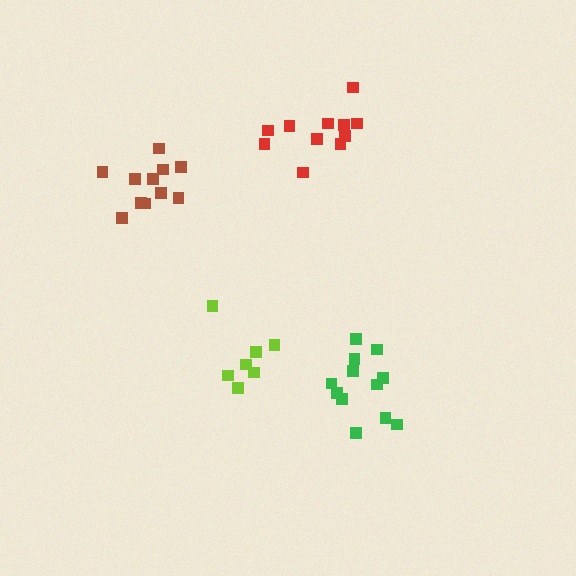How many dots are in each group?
Group 1: 7 dots, Group 2: 11 dots, Group 3: 11 dots, Group 4: 12 dots (41 total).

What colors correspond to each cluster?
The clusters are colored: lime, brown, red, green.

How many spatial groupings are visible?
There are 4 spatial groupings.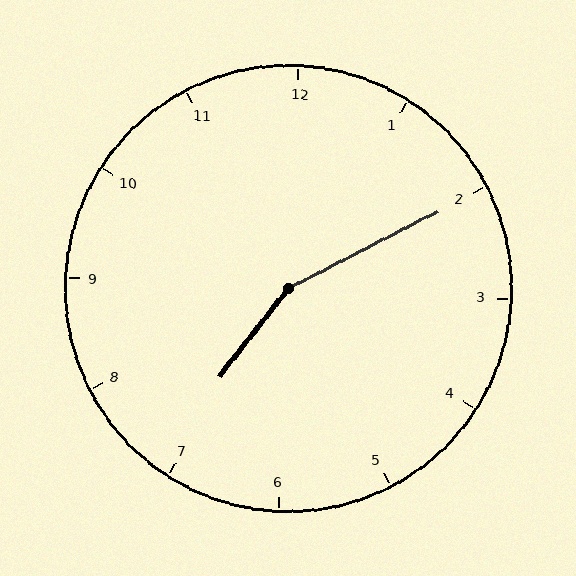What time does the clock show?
7:10.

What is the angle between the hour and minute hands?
Approximately 155 degrees.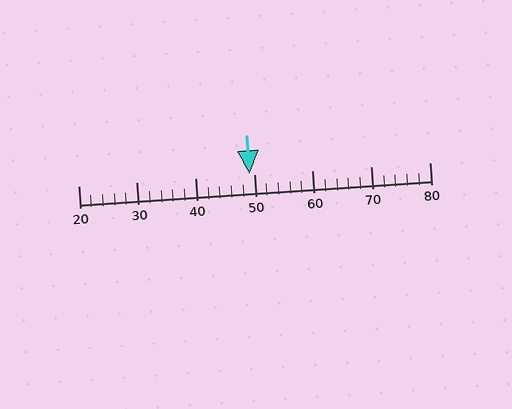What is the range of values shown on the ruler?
The ruler shows values from 20 to 80.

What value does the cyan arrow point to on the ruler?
The cyan arrow points to approximately 49.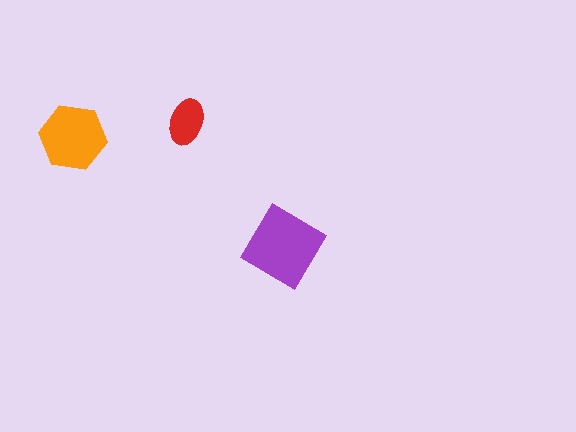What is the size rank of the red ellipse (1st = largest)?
3rd.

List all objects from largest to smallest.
The purple diamond, the orange hexagon, the red ellipse.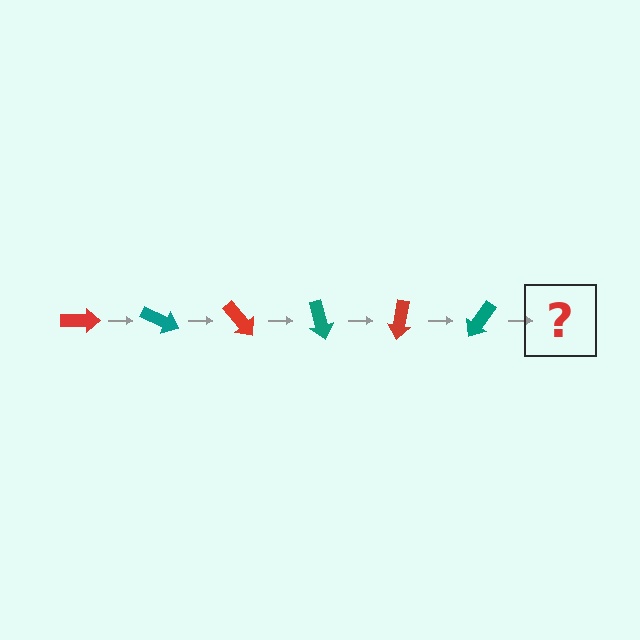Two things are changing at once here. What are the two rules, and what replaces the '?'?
The two rules are that it rotates 25 degrees each step and the color cycles through red and teal. The '?' should be a red arrow, rotated 150 degrees from the start.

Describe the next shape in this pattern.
It should be a red arrow, rotated 150 degrees from the start.